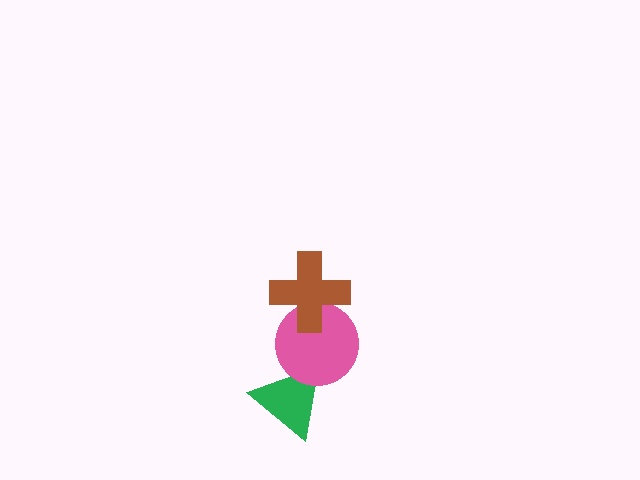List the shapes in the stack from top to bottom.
From top to bottom: the brown cross, the pink circle, the green triangle.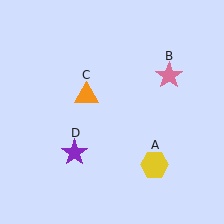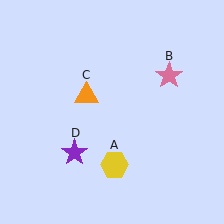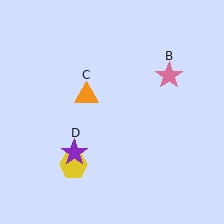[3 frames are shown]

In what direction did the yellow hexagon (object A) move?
The yellow hexagon (object A) moved left.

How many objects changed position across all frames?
1 object changed position: yellow hexagon (object A).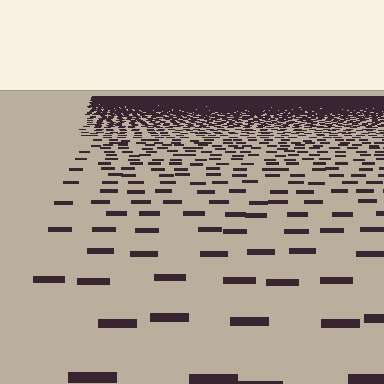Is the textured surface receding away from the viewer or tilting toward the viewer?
The surface is receding away from the viewer. Texture elements get smaller and denser toward the top.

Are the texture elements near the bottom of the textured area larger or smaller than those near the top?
Larger. Near the bottom, elements are closer to the viewer and appear at a bigger on-screen size.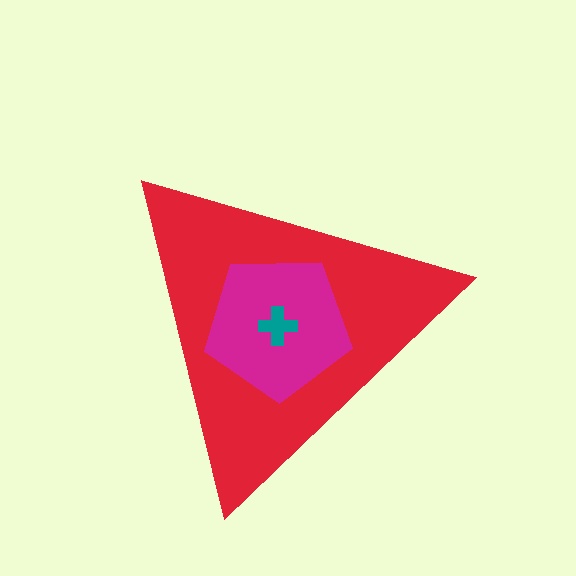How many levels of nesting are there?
3.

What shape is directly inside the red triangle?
The magenta pentagon.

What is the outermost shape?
The red triangle.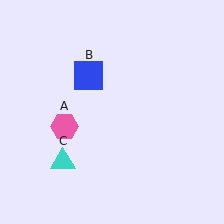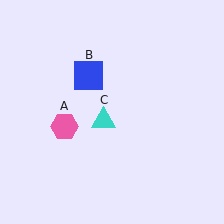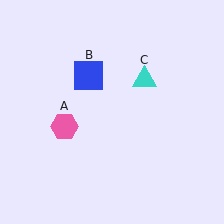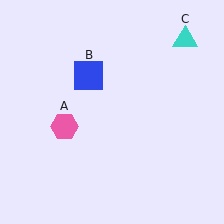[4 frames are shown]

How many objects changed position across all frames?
1 object changed position: cyan triangle (object C).